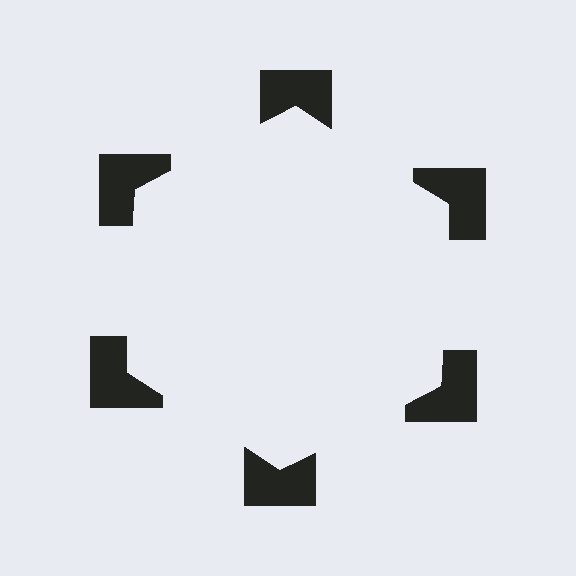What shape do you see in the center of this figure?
An illusory hexagon — its edges are inferred from the aligned wedge cuts in the notched squares, not physically drawn.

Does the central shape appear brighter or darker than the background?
It typically appears slightly brighter than the background, even though no actual brightness change is drawn.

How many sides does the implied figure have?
6 sides.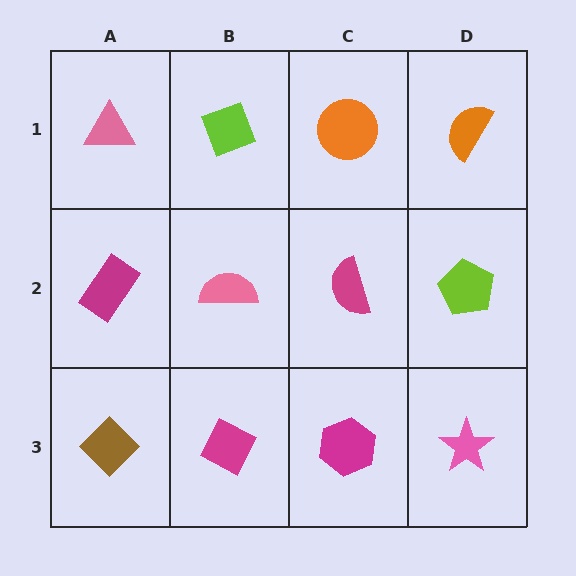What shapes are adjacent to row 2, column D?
An orange semicircle (row 1, column D), a pink star (row 3, column D), a magenta semicircle (row 2, column C).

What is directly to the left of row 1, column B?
A pink triangle.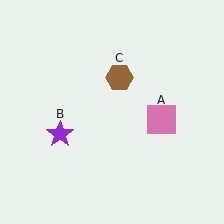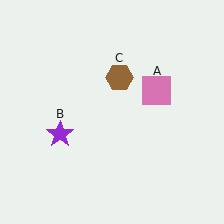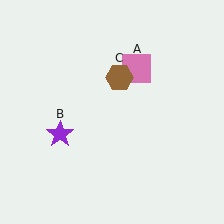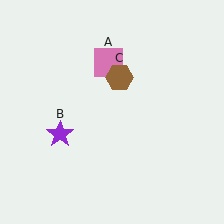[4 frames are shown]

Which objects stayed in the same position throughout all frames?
Purple star (object B) and brown hexagon (object C) remained stationary.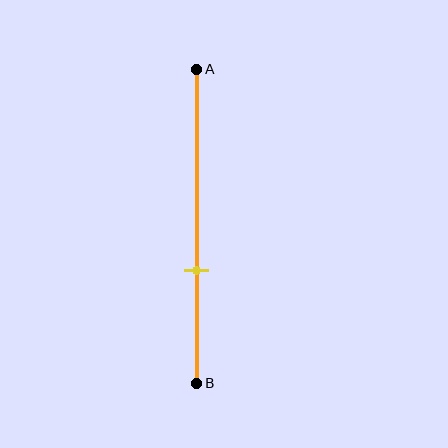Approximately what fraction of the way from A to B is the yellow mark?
The yellow mark is approximately 65% of the way from A to B.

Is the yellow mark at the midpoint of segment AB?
No, the mark is at about 65% from A, not at the 50% midpoint.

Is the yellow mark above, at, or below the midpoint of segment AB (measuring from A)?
The yellow mark is below the midpoint of segment AB.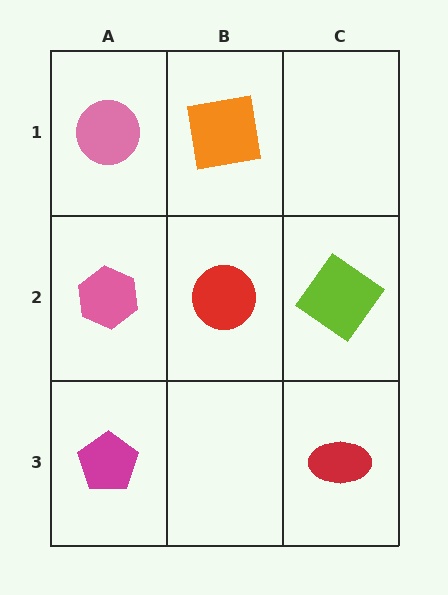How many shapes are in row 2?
3 shapes.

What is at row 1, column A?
A pink circle.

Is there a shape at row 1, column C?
No, that cell is empty.